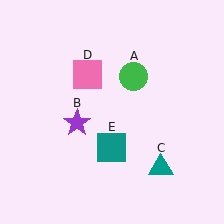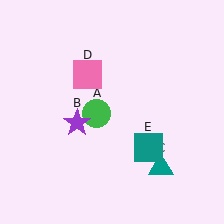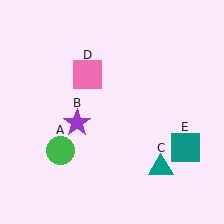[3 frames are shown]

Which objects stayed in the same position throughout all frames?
Purple star (object B) and teal triangle (object C) and pink square (object D) remained stationary.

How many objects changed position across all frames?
2 objects changed position: green circle (object A), teal square (object E).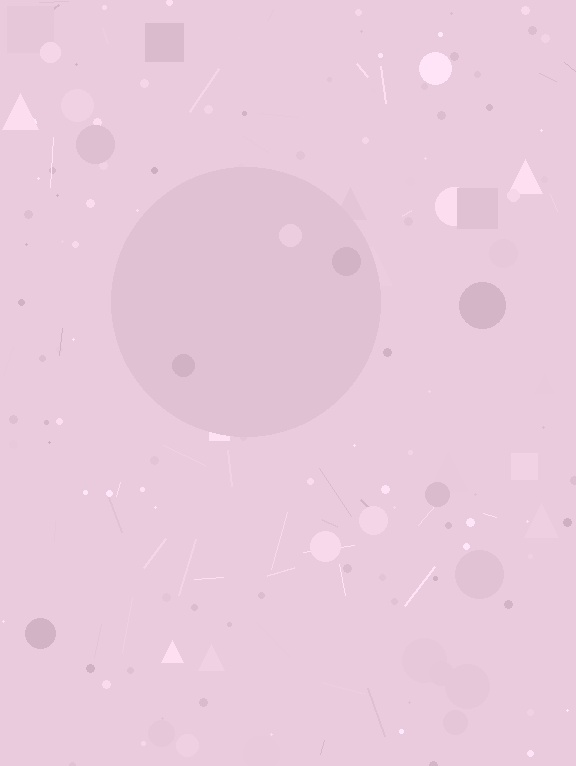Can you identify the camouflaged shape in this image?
The camouflaged shape is a circle.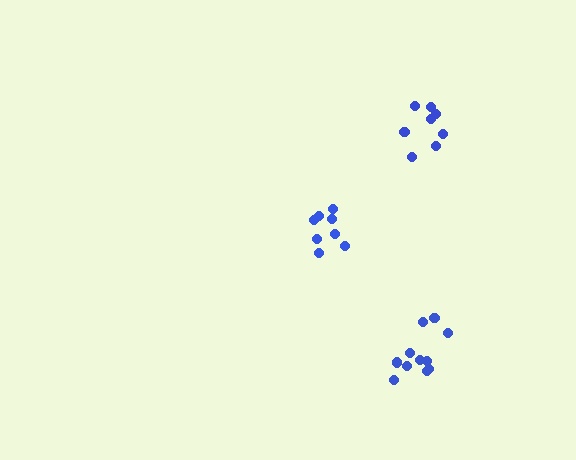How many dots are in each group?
Group 1: 11 dots, Group 2: 8 dots, Group 3: 8 dots (27 total).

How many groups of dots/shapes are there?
There are 3 groups.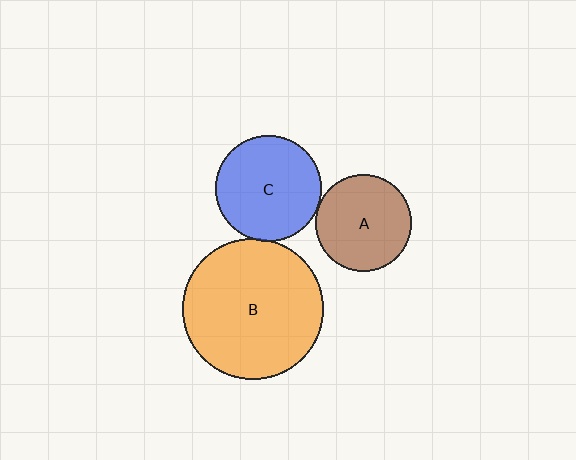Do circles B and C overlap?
Yes.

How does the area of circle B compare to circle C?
Approximately 1.8 times.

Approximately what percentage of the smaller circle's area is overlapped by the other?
Approximately 5%.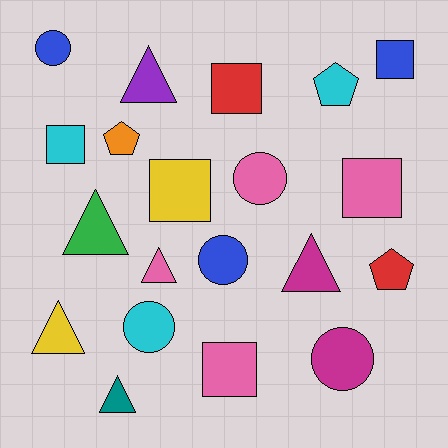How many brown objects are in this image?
There are no brown objects.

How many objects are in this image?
There are 20 objects.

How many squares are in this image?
There are 6 squares.